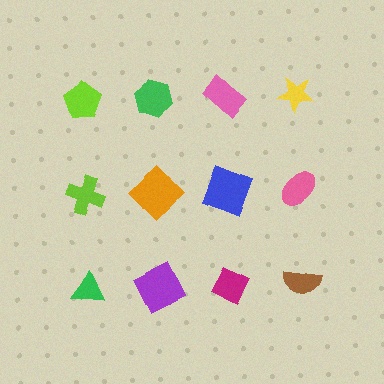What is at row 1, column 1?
A lime pentagon.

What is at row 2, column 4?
A pink ellipse.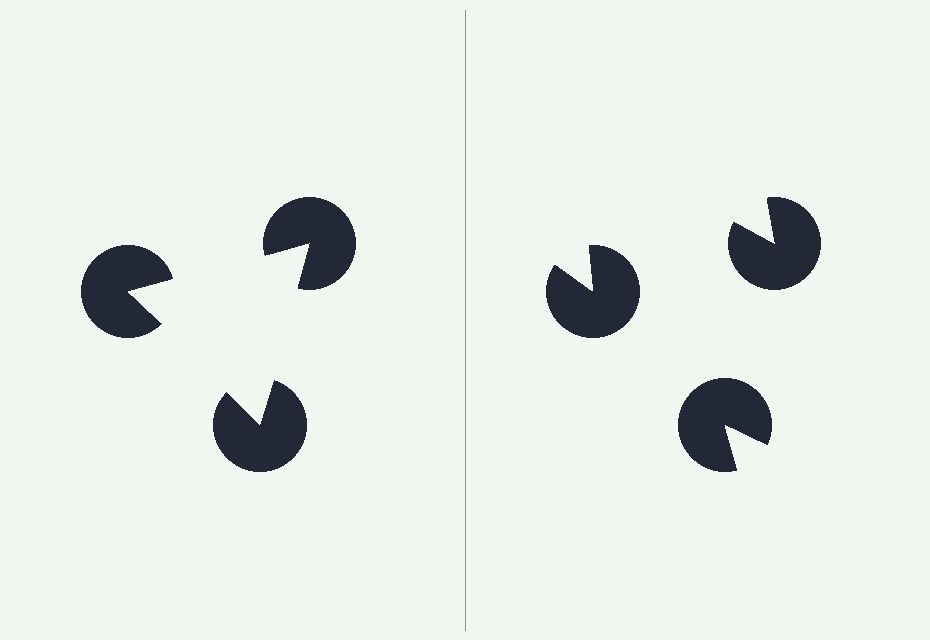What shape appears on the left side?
An illusory triangle.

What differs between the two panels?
The pac-man discs are positioned identically on both sides; only the wedge orientations differ. On the left they align to a triangle; on the right they are misaligned.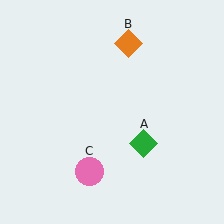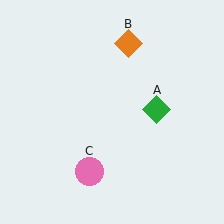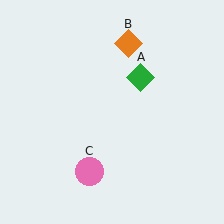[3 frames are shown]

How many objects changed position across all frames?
1 object changed position: green diamond (object A).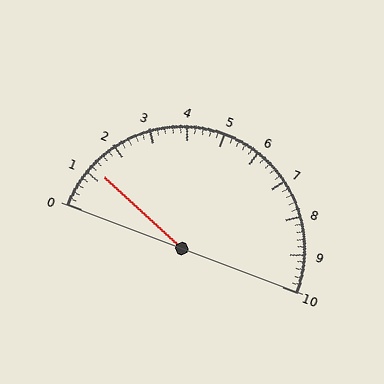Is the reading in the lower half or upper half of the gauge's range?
The reading is in the lower half of the range (0 to 10).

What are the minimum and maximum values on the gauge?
The gauge ranges from 0 to 10.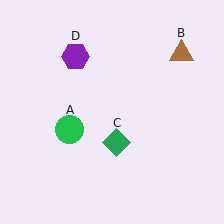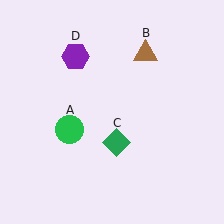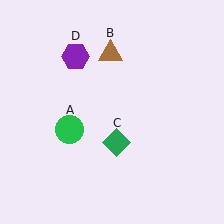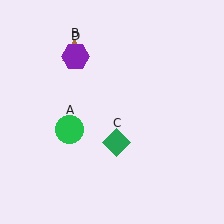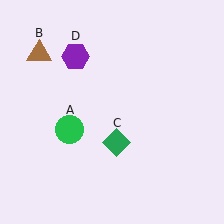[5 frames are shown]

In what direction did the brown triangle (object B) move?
The brown triangle (object B) moved left.